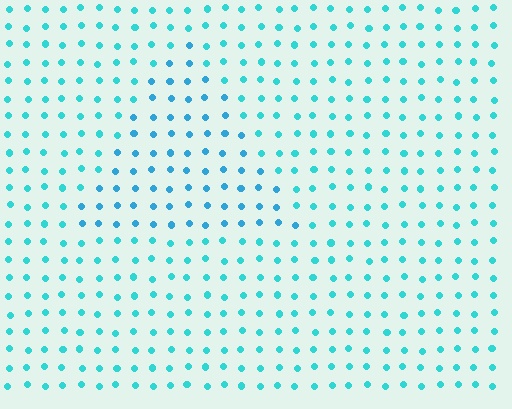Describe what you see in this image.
The image is filled with small cyan elements in a uniform arrangement. A triangle-shaped region is visible where the elements are tinted to a slightly different hue, forming a subtle color boundary.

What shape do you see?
I see a triangle.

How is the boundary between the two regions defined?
The boundary is defined purely by a slight shift in hue (about 20 degrees). Spacing, size, and orientation are identical on both sides.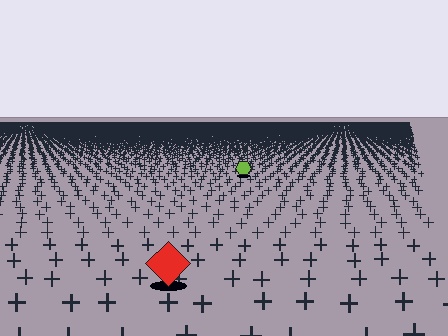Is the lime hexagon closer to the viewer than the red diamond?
No. The red diamond is closer — you can tell from the texture gradient: the ground texture is coarser near it.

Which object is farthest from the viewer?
The lime hexagon is farthest from the viewer. It appears smaller and the ground texture around it is denser.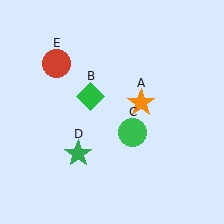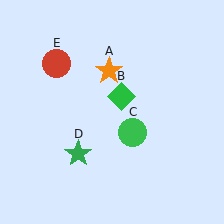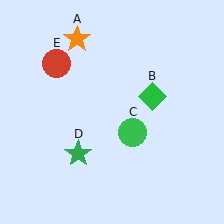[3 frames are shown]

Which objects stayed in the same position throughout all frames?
Green circle (object C) and green star (object D) and red circle (object E) remained stationary.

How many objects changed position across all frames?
2 objects changed position: orange star (object A), green diamond (object B).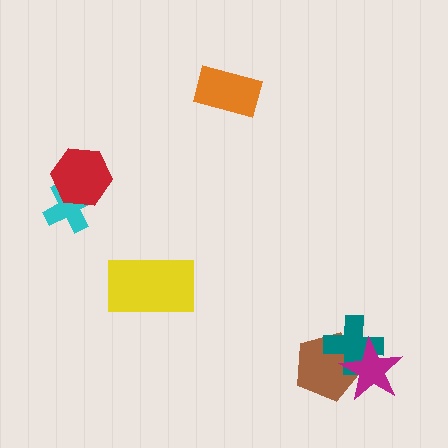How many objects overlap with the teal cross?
2 objects overlap with the teal cross.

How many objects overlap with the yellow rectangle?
0 objects overlap with the yellow rectangle.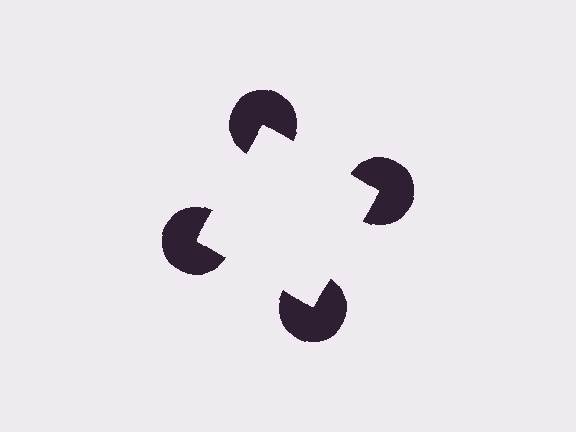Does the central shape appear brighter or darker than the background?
It typically appears slightly brighter than the background, even though no actual brightness change is drawn.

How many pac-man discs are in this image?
There are 4 — one at each vertex of the illusory square.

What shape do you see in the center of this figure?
An illusory square — its edges are inferred from the aligned wedge cuts in the pac-man discs, not physically drawn.